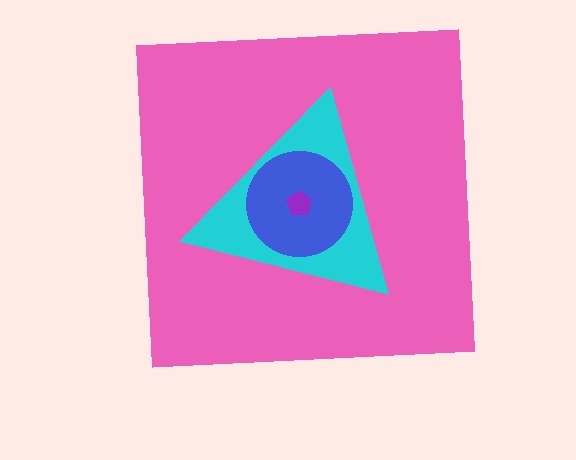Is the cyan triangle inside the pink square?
Yes.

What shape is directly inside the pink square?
The cyan triangle.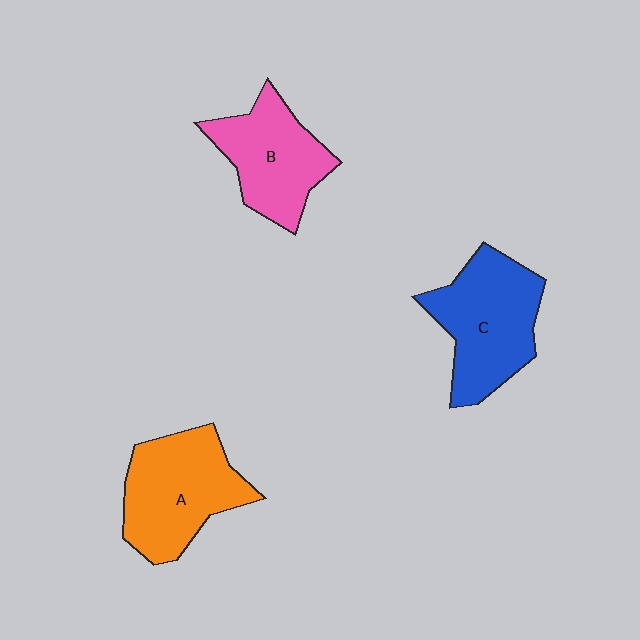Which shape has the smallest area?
Shape B (pink).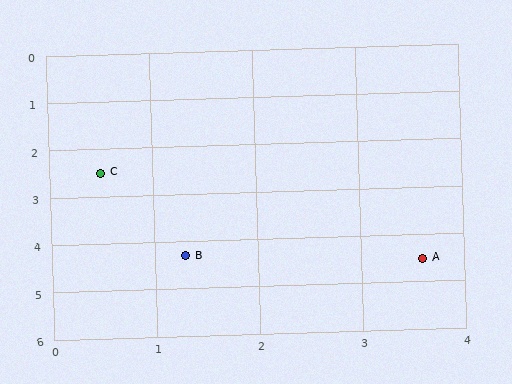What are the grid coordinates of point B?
Point B is at approximately (1.3, 4.3).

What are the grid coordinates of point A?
Point A is at approximately (3.6, 4.5).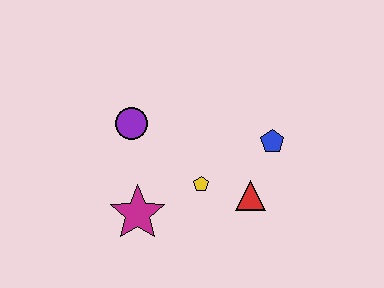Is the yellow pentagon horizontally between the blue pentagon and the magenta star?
Yes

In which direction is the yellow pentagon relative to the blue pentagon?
The yellow pentagon is to the left of the blue pentagon.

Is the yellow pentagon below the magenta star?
No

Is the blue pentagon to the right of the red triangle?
Yes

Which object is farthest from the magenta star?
The blue pentagon is farthest from the magenta star.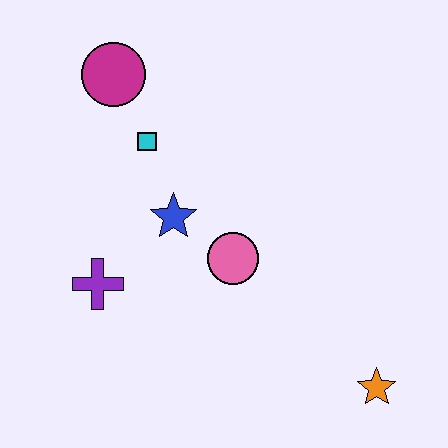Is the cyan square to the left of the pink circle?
Yes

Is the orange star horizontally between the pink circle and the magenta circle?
No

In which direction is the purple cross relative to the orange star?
The purple cross is to the left of the orange star.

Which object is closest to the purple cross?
The blue star is closest to the purple cross.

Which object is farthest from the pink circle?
The magenta circle is farthest from the pink circle.